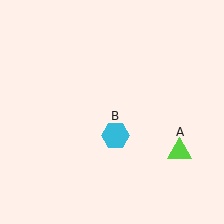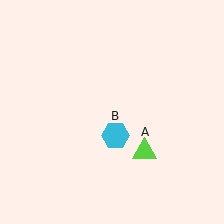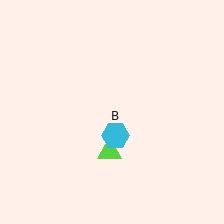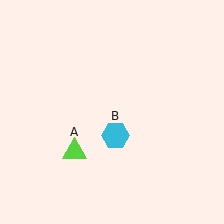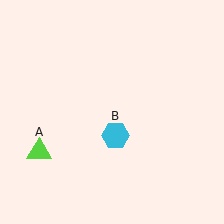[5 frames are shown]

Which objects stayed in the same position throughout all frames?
Cyan hexagon (object B) remained stationary.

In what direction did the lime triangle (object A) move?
The lime triangle (object A) moved left.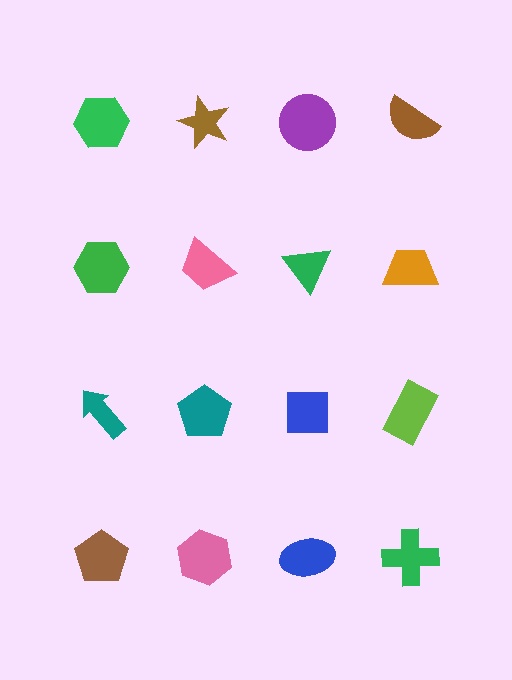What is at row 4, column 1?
A brown pentagon.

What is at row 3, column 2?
A teal pentagon.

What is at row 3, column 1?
A teal arrow.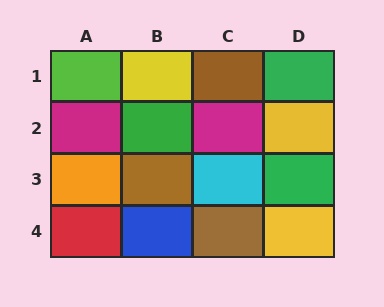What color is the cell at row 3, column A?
Orange.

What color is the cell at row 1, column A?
Lime.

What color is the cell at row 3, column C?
Cyan.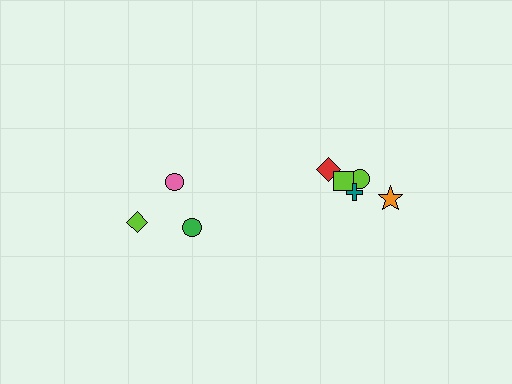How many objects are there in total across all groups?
There are 8 objects.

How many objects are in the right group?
There are 5 objects.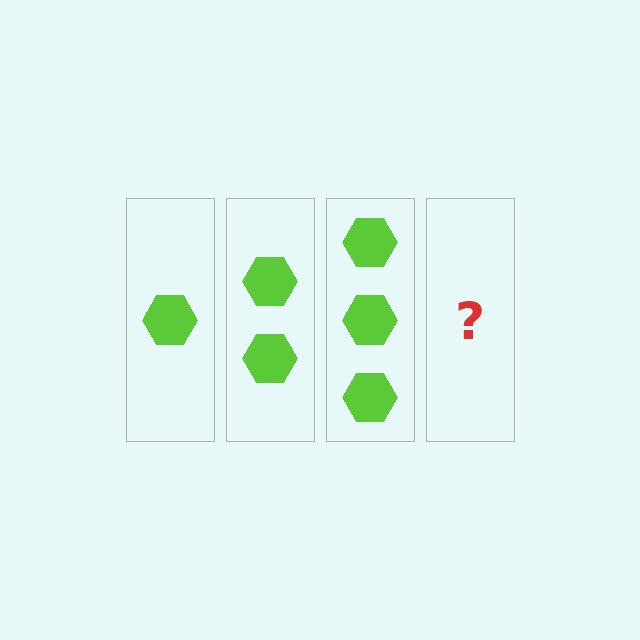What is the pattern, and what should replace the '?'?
The pattern is that each step adds one more hexagon. The '?' should be 4 hexagons.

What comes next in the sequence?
The next element should be 4 hexagons.